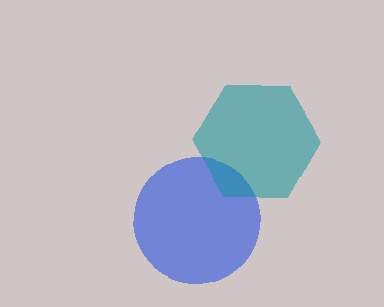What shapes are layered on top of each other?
The layered shapes are: a blue circle, a teal hexagon.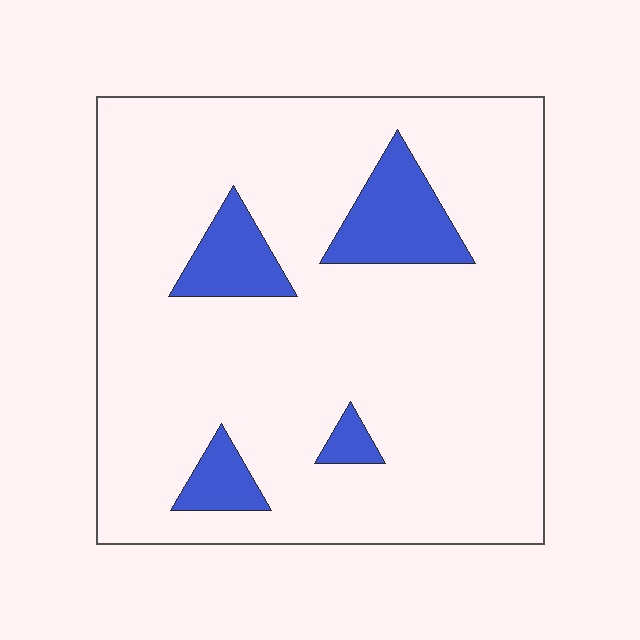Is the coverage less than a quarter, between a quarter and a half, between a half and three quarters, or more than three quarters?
Less than a quarter.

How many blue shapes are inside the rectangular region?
4.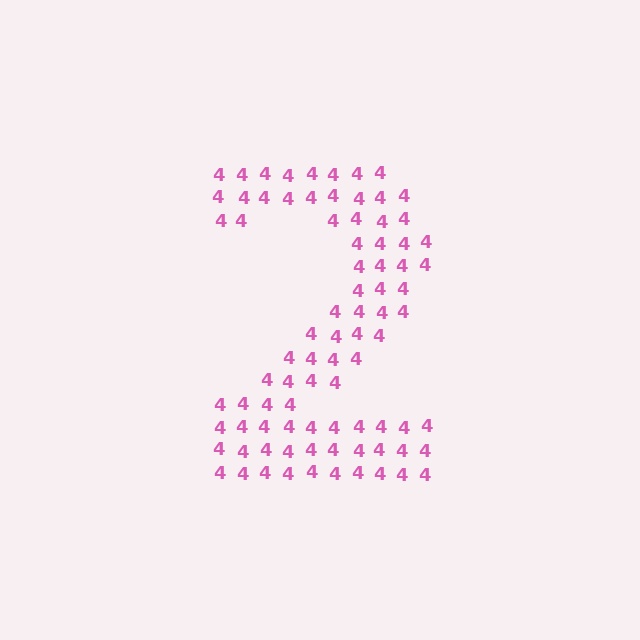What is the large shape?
The large shape is the digit 2.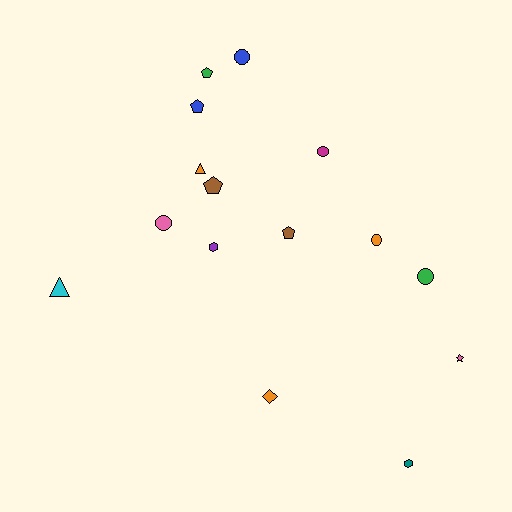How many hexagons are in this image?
There are 2 hexagons.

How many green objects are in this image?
There are 2 green objects.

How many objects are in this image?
There are 15 objects.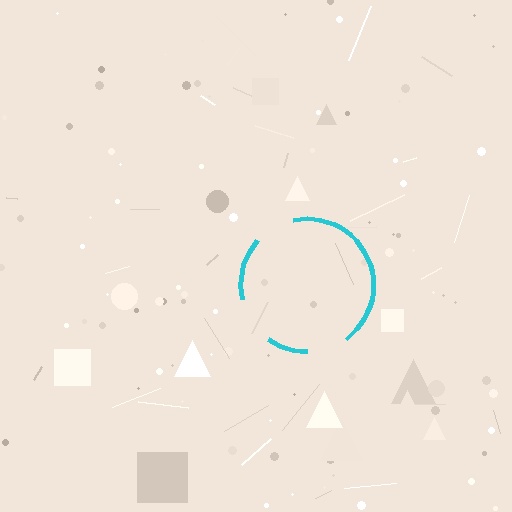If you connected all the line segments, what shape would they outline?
They would outline a circle.